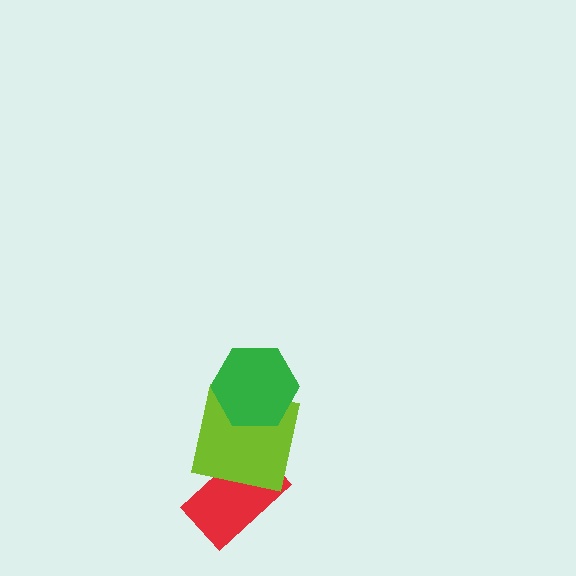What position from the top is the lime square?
The lime square is 2nd from the top.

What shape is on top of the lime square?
The green hexagon is on top of the lime square.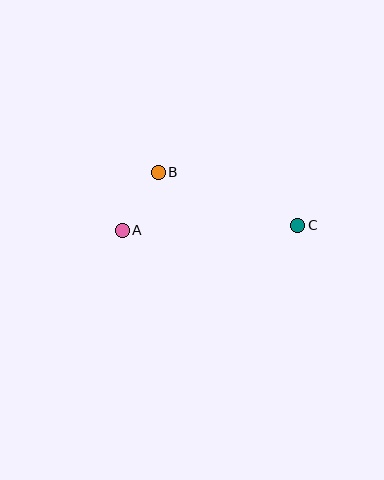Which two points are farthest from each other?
Points A and C are farthest from each other.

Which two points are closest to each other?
Points A and B are closest to each other.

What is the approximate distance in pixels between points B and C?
The distance between B and C is approximately 149 pixels.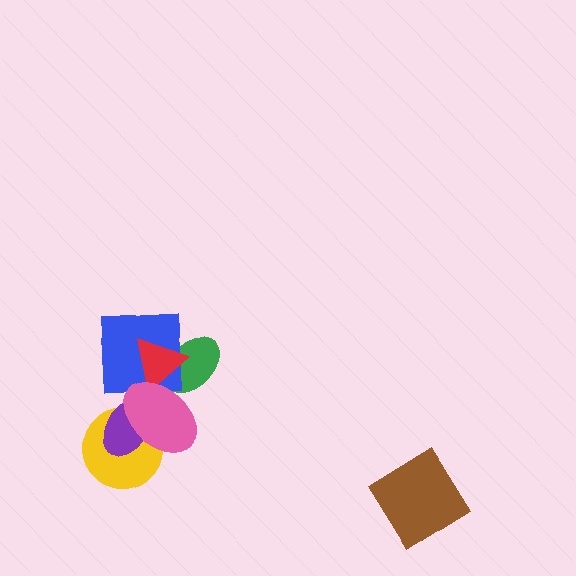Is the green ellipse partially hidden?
Yes, it is partially covered by another shape.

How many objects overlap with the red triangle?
3 objects overlap with the red triangle.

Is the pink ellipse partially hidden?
No, no other shape covers it.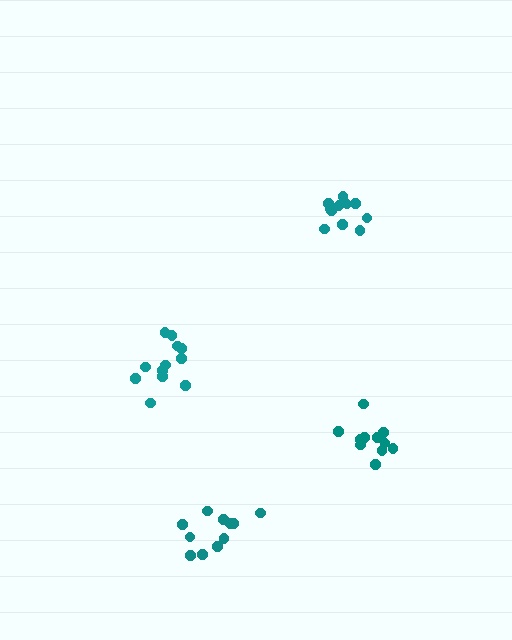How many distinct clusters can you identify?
There are 4 distinct clusters.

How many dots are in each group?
Group 1: 11 dots, Group 2: 11 dots, Group 3: 12 dots, Group 4: 11 dots (45 total).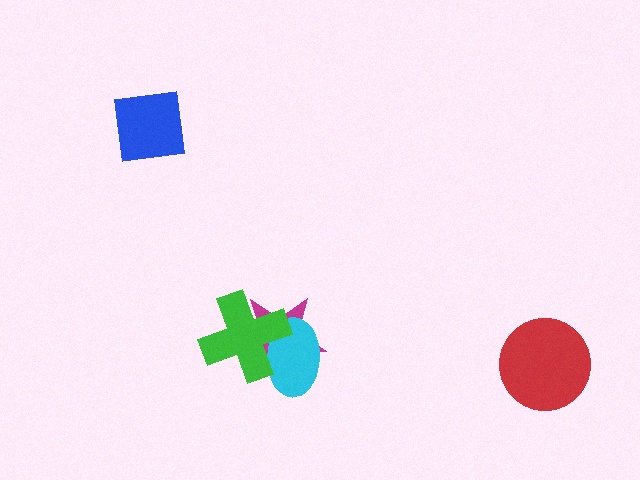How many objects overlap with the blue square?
0 objects overlap with the blue square.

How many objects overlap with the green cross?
2 objects overlap with the green cross.